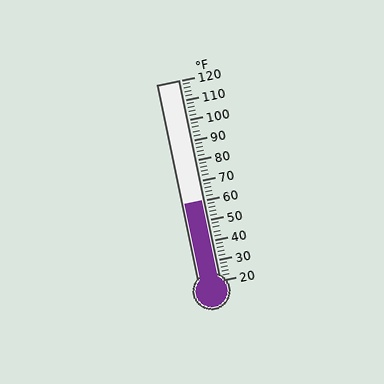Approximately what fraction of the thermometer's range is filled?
The thermometer is filled to approximately 40% of its range.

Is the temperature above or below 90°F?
The temperature is below 90°F.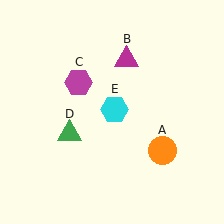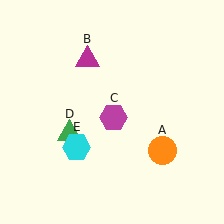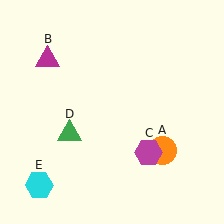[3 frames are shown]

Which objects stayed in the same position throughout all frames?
Orange circle (object A) and green triangle (object D) remained stationary.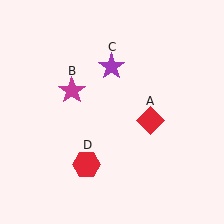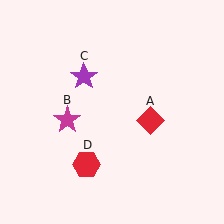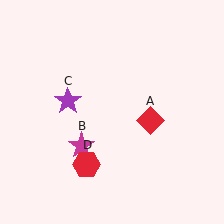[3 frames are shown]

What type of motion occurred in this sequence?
The magenta star (object B), purple star (object C) rotated counterclockwise around the center of the scene.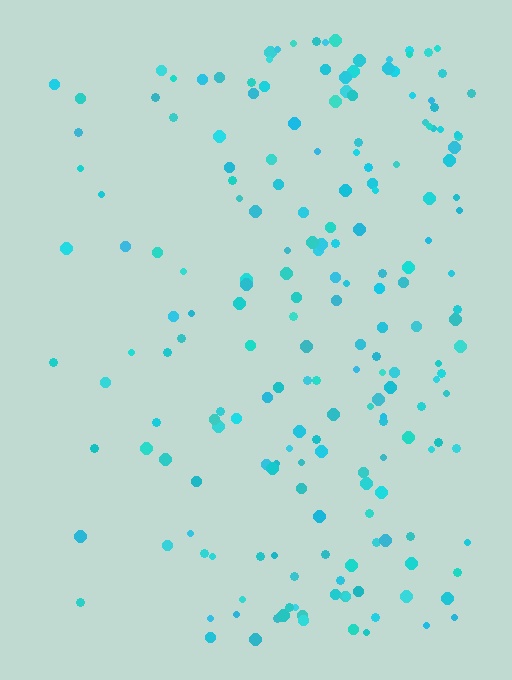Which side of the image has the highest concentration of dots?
The right.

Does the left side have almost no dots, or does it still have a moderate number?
Still a moderate number, just noticeably fewer than the right.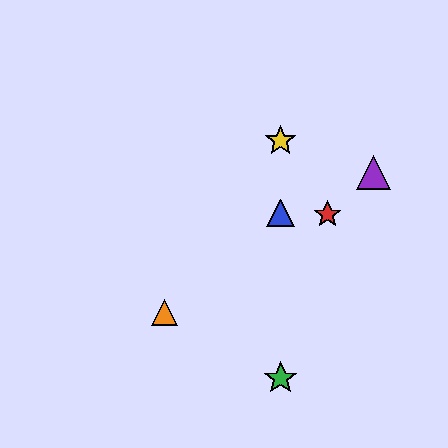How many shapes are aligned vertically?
3 shapes (the blue triangle, the green star, the yellow star) are aligned vertically.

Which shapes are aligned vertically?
The blue triangle, the green star, the yellow star are aligned vertically.